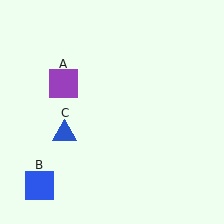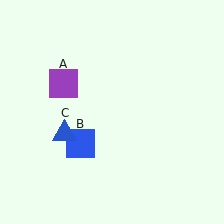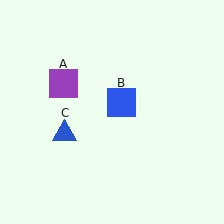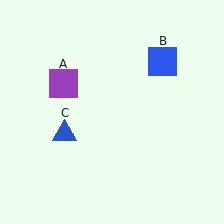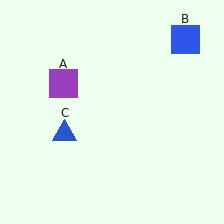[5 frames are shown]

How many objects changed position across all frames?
1 object changed position: blue square (object B).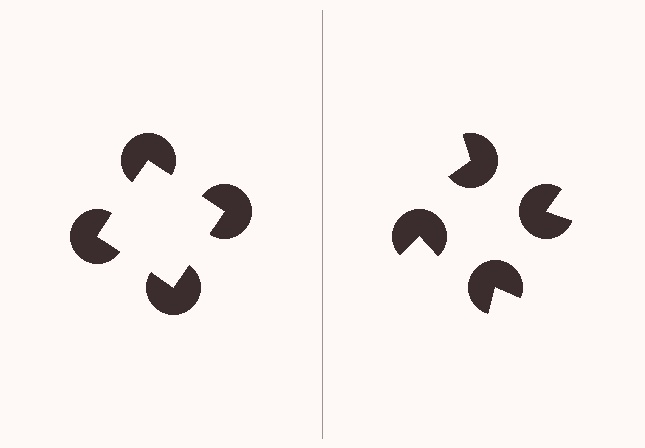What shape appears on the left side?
An illusory square.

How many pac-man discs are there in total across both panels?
8 — 4 on each side.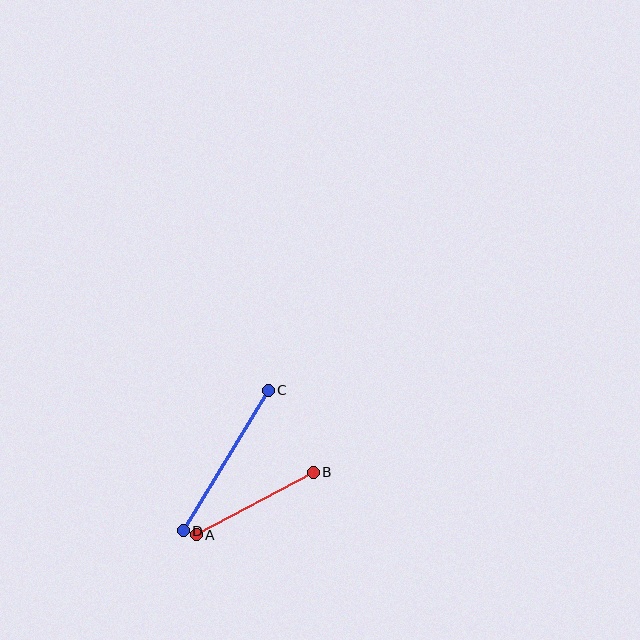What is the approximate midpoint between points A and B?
The midpoint is at approximately (255, 504) pixels.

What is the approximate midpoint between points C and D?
The midpoint is at approximately (226, 460) pixels.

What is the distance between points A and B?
The distance is approximately 133 pixels.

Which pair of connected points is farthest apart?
Points C and D are farthest apart.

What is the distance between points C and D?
The distance is approximately 164 pixels.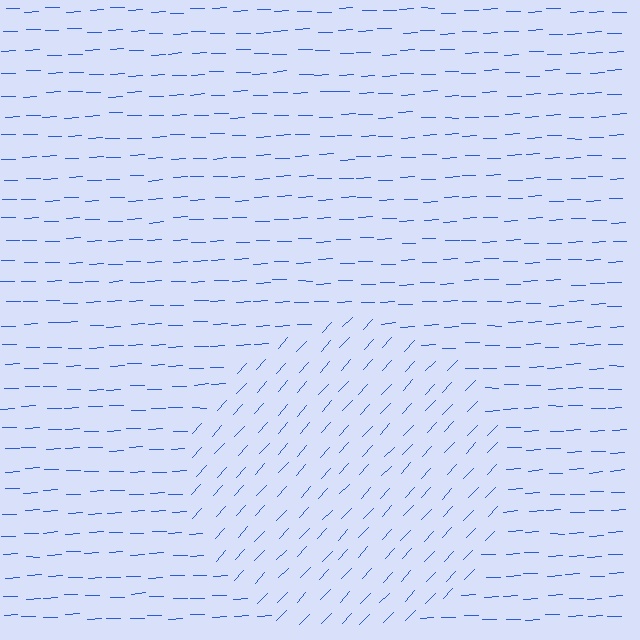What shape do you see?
I see a circle.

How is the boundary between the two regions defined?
The boundary is defined purely by a change in line orientation (approximately 45 degrees difference). All lines are the same color and thickness.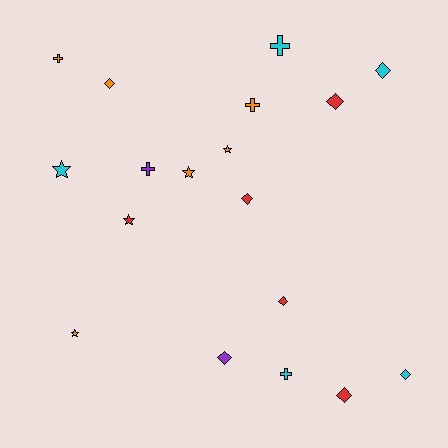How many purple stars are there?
There are no purple stars.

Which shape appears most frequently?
Diamond, with 8 objects.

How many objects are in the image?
There are 18 objects.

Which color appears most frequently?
Orange, with 6 objects.